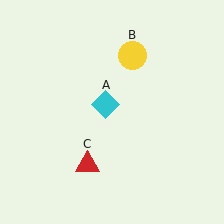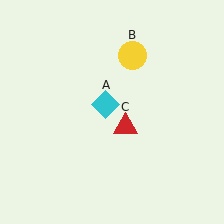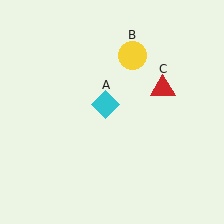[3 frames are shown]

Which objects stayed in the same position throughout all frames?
Cyan diamond (object A) and yellow circle (object B) remained stationary.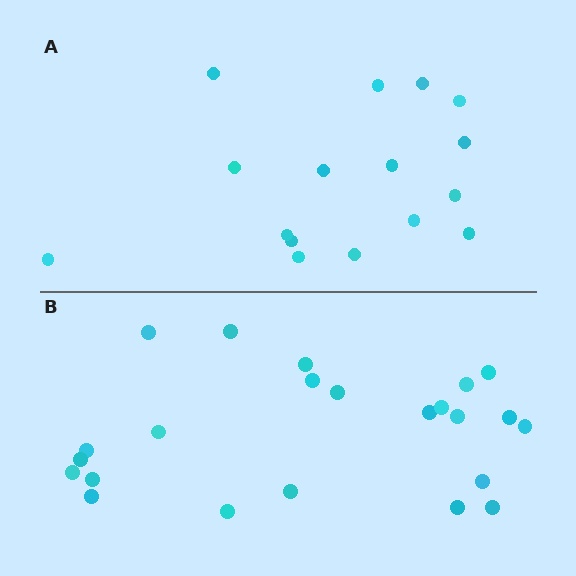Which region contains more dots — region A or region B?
Region B (the bottom region) has more dots.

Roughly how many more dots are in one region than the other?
Region B has roughly 8 or so more dots than region A.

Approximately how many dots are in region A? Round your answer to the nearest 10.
About 20 dots. (The exact count is 16, which rounds to 20.)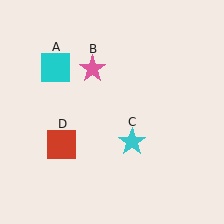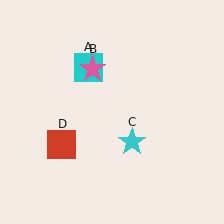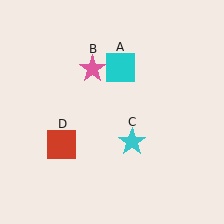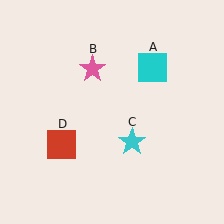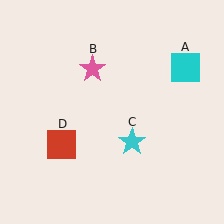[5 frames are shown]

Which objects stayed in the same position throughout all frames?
Pink star (object B) and cyan star (object C) and red square (object D) remained stationary.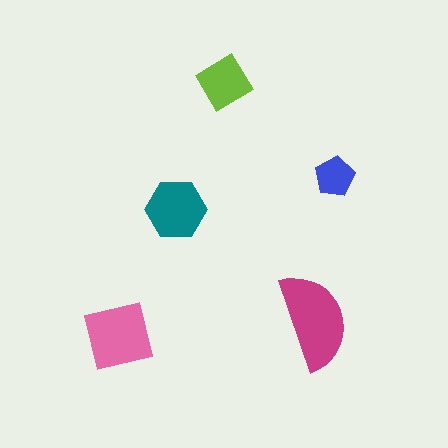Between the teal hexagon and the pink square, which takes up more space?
The pink square.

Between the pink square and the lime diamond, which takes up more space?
The pink square.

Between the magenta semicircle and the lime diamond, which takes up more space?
The magenta semicircle.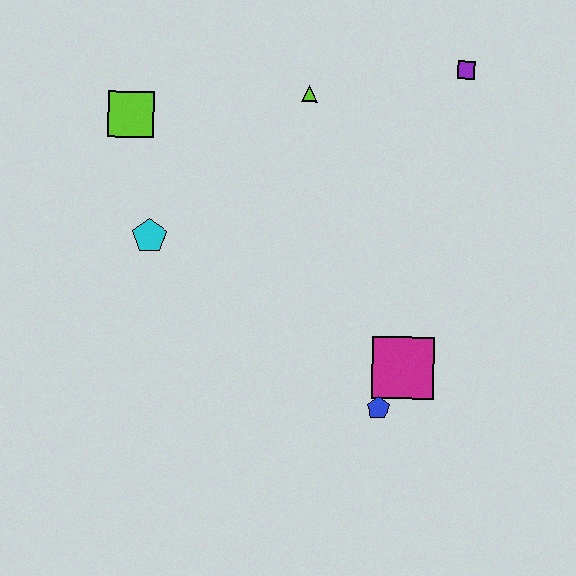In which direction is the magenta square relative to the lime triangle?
The magenta square is below the lime triangle.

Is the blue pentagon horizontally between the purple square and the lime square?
Yes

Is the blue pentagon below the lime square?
Yes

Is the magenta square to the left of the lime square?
No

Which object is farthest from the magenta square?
The lime square is farthest from the magenta square.